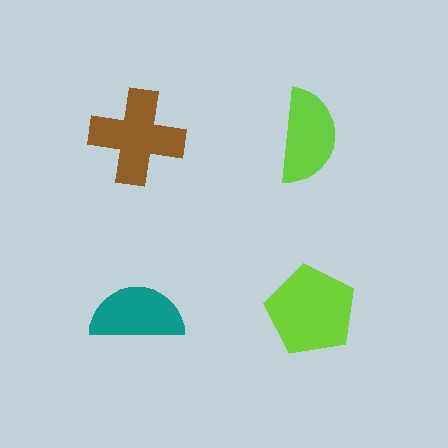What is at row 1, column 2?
A lime semicircle.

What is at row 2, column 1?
A teal semicircle.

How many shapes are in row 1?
2 shapes.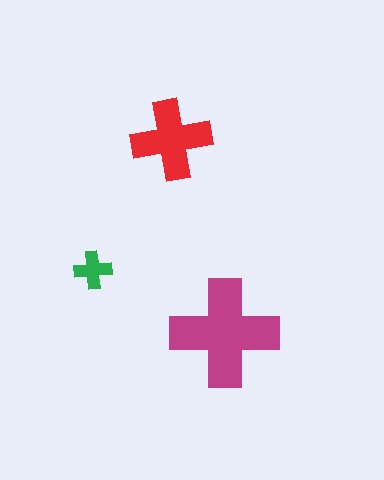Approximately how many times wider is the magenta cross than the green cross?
About 3 times wider.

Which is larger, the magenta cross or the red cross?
The magenta one.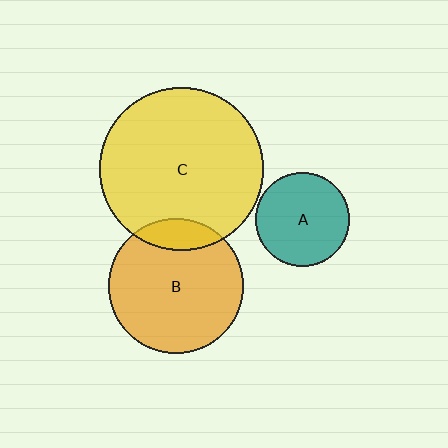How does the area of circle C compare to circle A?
Approximately 3.0 times.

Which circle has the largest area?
Circle C (yellow).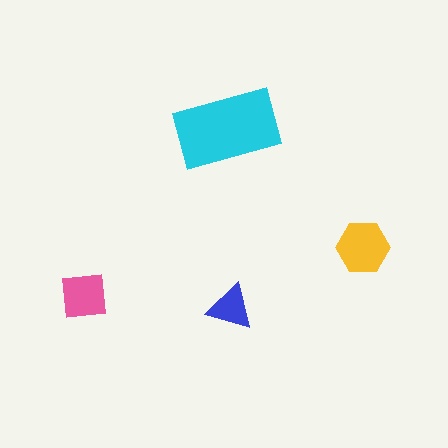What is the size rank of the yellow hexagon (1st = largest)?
2nd.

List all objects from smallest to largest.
The blue triangle, the pink square, the yellow hexagon, the cyan rectangle.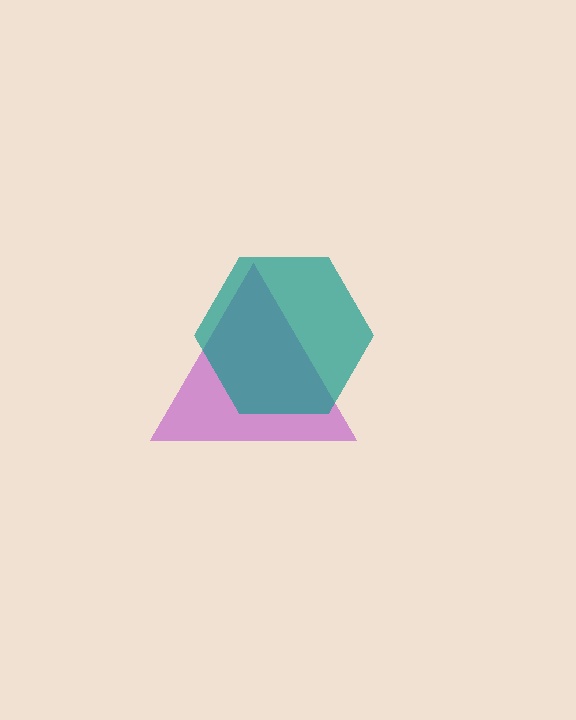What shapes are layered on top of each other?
The layered shapes are: a purple triangle, a teal hexagon.